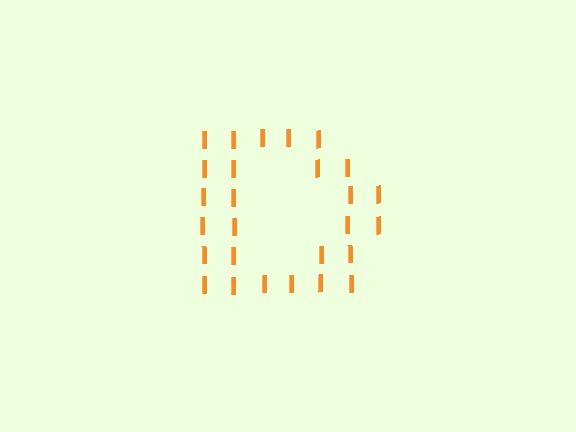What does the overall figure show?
The overall figure shows the letter D.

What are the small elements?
The small elements are letter I's.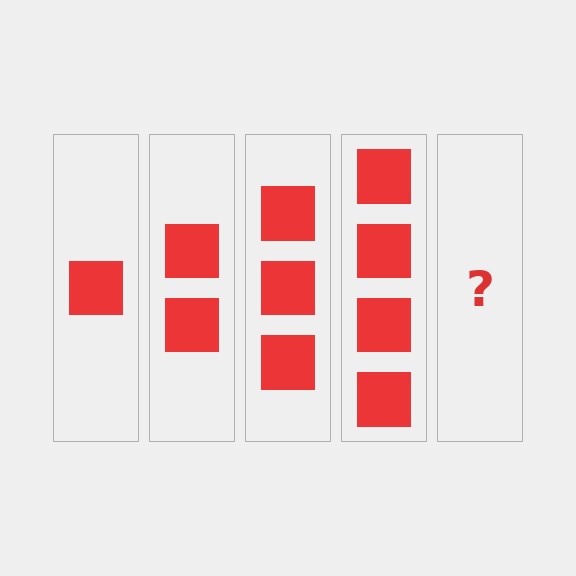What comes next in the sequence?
The next element should be 5 squares.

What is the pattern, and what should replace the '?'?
The pattern is that each step adds one more square. The '?' should be 5 squares.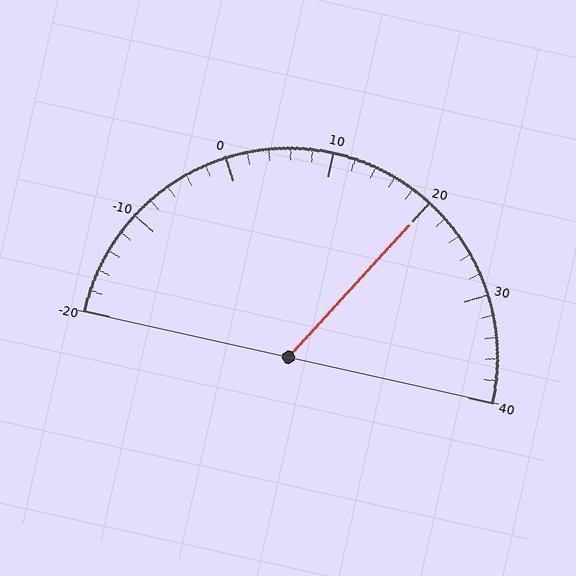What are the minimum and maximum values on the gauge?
The gauge ranges from -20 to 40.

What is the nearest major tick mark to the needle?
The nearest major tick mark is 20.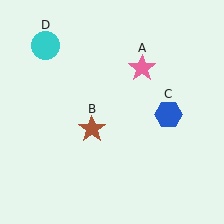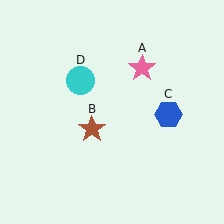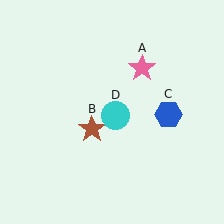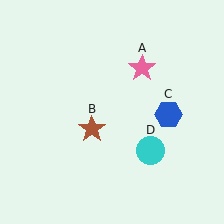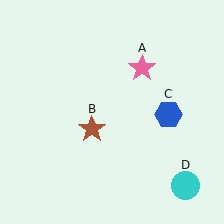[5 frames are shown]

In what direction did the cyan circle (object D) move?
The cyan circle (object D) moved down and to the right.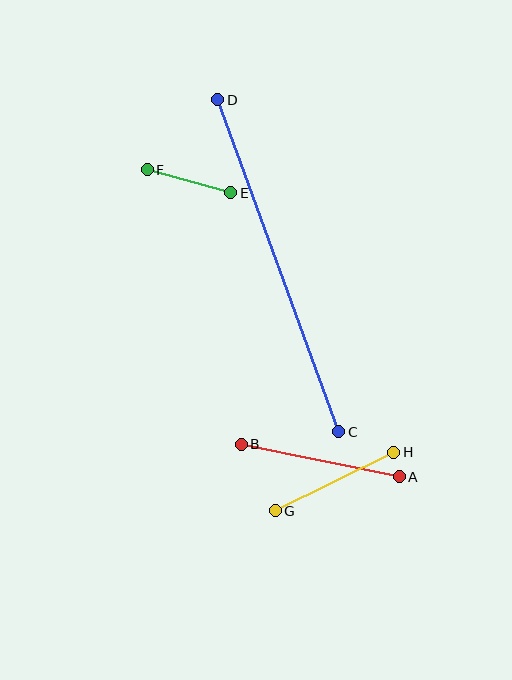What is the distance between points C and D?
The distance is approximately 353 pixels.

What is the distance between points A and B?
The distance is approximately 161 pixels.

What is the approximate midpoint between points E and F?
The midpoint is at approximately (189, 181) pixels.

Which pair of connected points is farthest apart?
Points C and D are farthest apart.